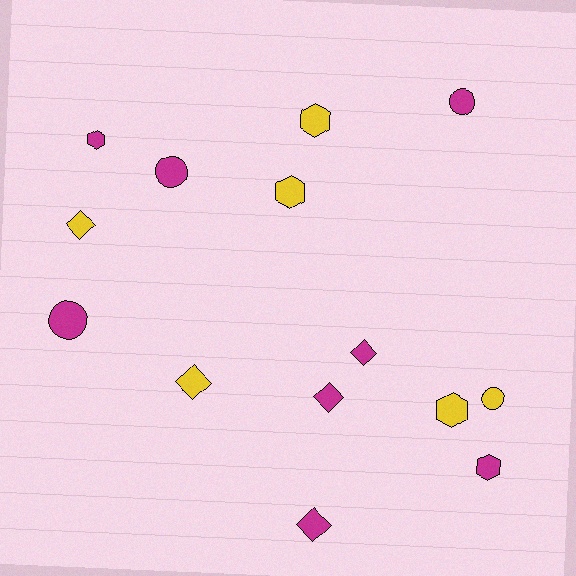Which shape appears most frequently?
Diamond, with 5 objects.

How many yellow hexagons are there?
There are 3 yellow hexagons.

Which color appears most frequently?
Magenta, with 8 objects.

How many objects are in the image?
There are 14 objects.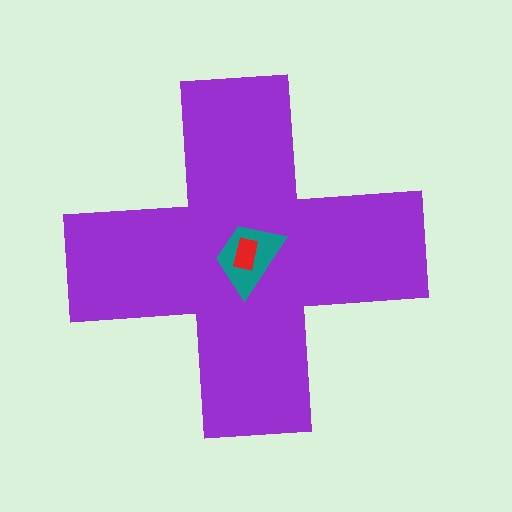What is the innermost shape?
The red rectangle.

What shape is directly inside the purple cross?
The teal trapezoid.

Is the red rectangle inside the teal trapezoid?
Yes.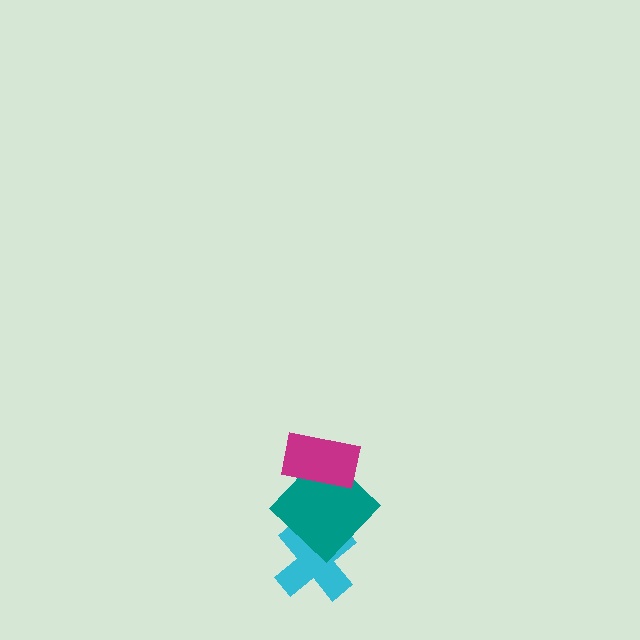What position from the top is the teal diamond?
The teal diamond is 2nd from the top.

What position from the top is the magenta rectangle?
The magenta rectangle is 1st from the top.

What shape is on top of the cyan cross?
The teal diamond is on top of the cyan cross.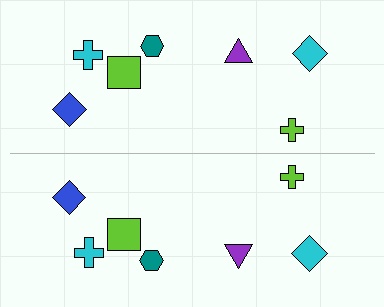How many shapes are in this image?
There are 14 shapes in this image.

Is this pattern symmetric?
Yes, this pattern has bilateral (reflection) symmetry.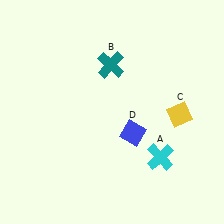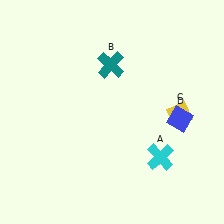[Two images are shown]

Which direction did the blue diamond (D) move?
The blue diamond (D) moved right.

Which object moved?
The blue diamond (D) moved right.